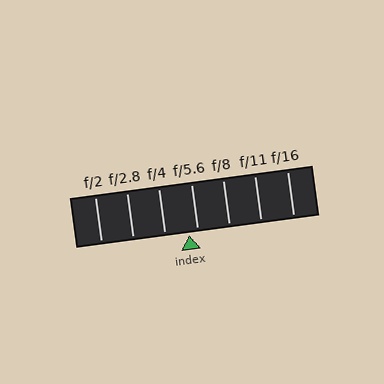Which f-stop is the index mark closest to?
The index mark is closest to f/5.6.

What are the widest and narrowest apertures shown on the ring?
The widest aperture shown is f/2 and the narrowest is f/16.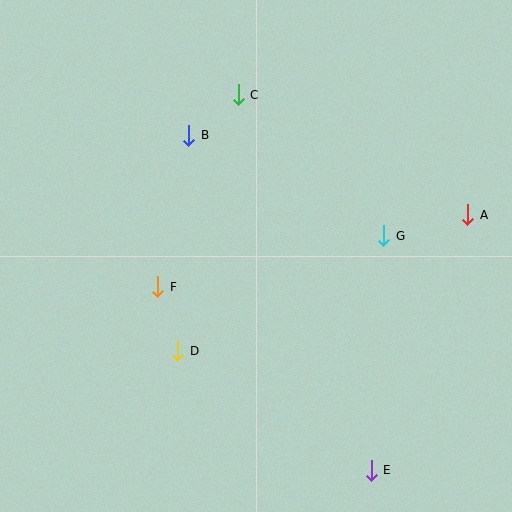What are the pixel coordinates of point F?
Point F is at (158, 287).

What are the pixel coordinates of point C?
Point C is at (238, 95).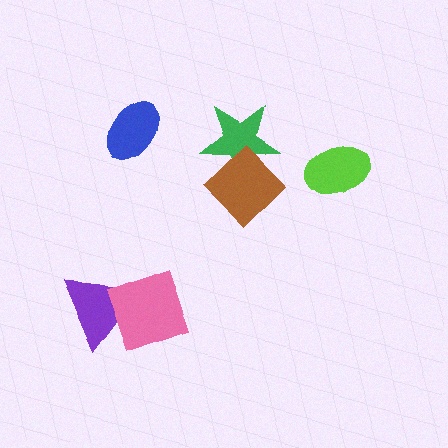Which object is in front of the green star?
The brown diamond is in front of the green star.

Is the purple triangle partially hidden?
Yes, it is partially covered by another shape.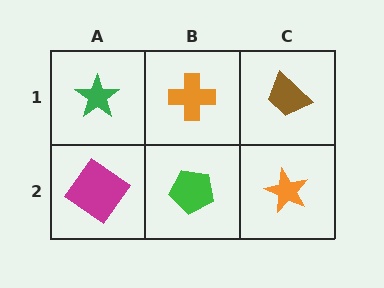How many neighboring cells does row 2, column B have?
3.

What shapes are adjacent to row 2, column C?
A brown trapezoid (row 1, column C), a green pentagon (row 2, column B).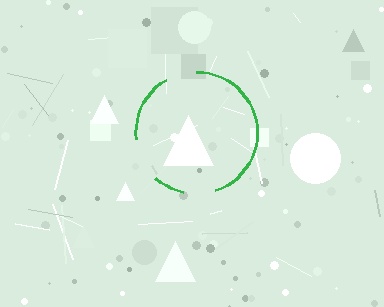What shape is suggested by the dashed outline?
The dashed outline suggests a circle.